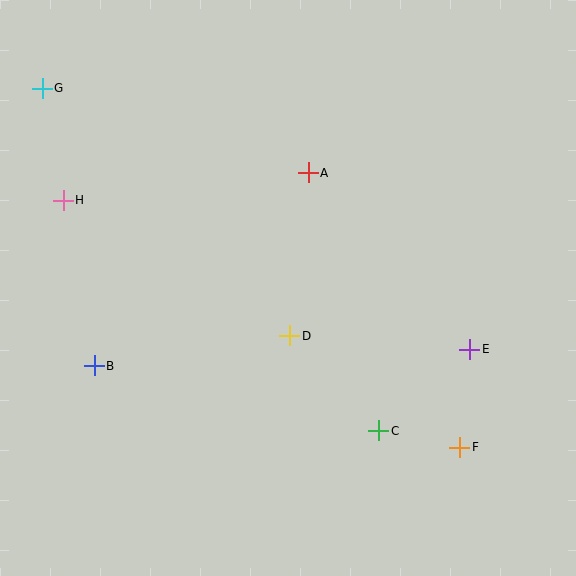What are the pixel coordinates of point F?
Point F is at (460, 447).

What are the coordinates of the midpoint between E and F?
The midpoint between E and F is at (465, 398).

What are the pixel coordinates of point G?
Point G is at (42, 88).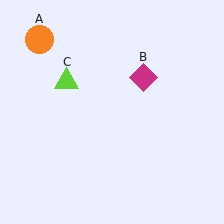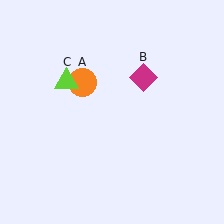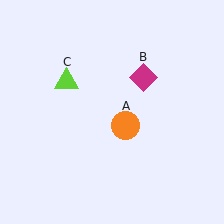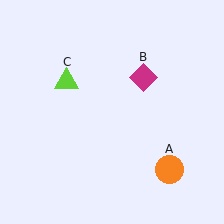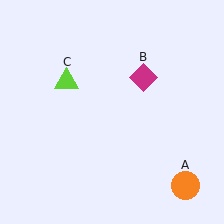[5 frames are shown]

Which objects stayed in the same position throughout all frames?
Magenta diamond (object B) and lime triangle (object C) remained stationary.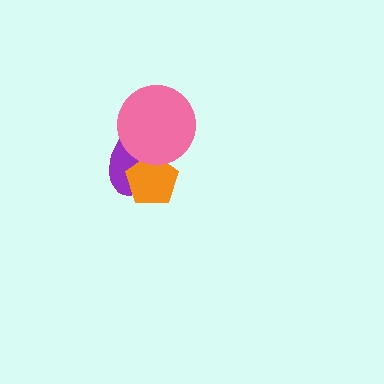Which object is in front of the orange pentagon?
The pink circle is in front of the orange pentagon.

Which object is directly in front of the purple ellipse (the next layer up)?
The orange pentagon is directly in front of the purple ellipse.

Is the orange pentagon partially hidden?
Yes, it is partially covered by another shape.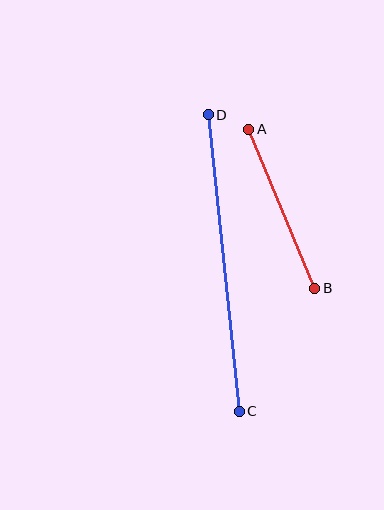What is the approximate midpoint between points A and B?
The midpoint is at approximately (282, 209) pixels.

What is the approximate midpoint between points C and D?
The midpoint is at approximately (224, 263) pixels.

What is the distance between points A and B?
The distance is approximately 172 pixels.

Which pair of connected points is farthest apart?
Points C and D are farthest apart.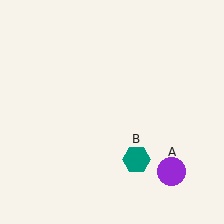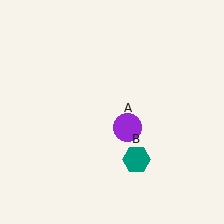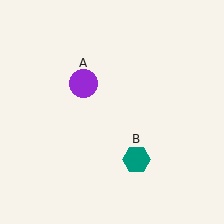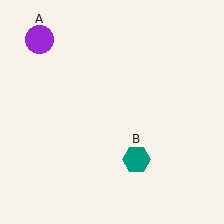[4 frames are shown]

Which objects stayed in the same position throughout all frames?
Teal hexagon (object B) remained stationary.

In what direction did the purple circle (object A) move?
The purple circle (object A) moved up and to the left.